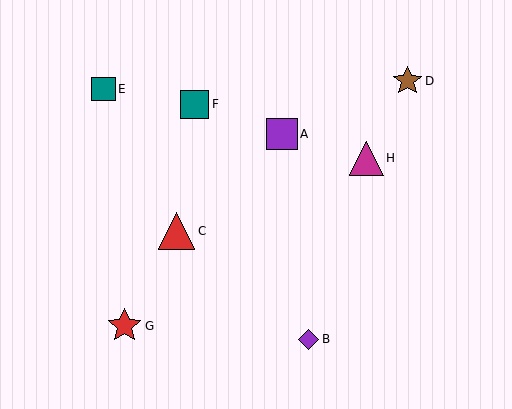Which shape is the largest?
The red triangle (labeled C) is the largest.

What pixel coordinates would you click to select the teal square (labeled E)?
Click at (104, 89) to select the teal square E.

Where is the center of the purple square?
The center of the purple square is at (282, 134).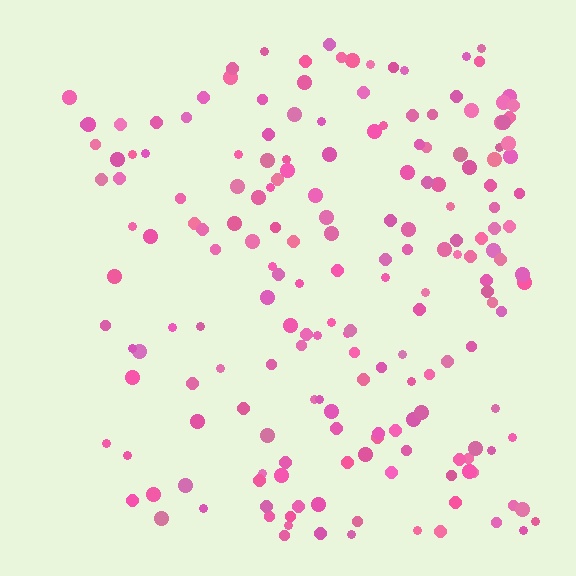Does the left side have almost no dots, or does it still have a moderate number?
Still a moderate number, just noticeably fewer than the right.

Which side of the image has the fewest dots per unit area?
The left.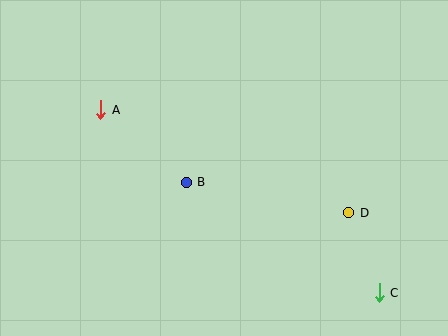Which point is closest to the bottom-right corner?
Point C is closest to the bottom-right corner.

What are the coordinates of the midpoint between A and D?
The midpoint between A and D is at (225, 161).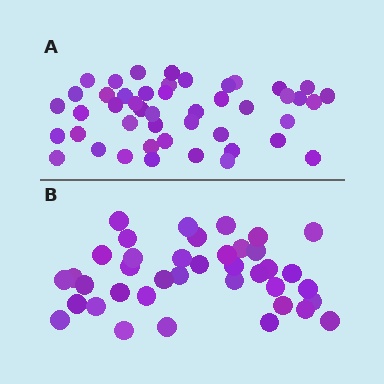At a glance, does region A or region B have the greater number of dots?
Region A (the top region) has more dots.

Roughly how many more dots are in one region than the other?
Region A has roughly 8 or so more dots than region B.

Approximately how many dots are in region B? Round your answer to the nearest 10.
About 40 dots. (The exact count is 39, which rounds to 40.)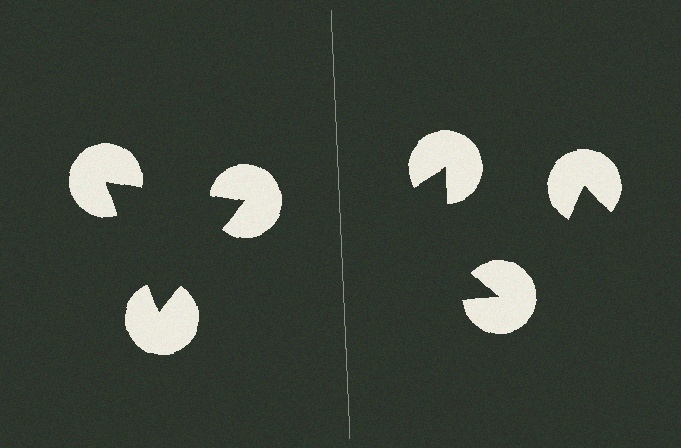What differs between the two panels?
The pac-man discs are positioned identically on both sides; only the wedge orientations differ. On the left they align to a triangle; on the right they are misaligned.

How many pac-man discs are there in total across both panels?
6 — 3 on each side.